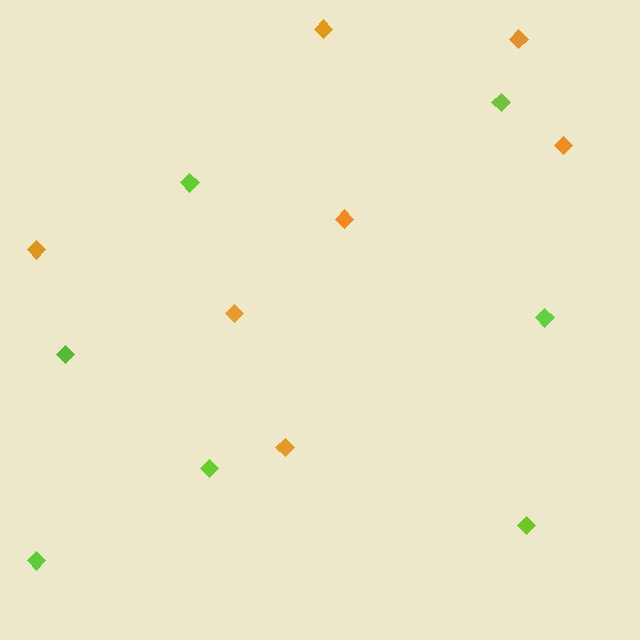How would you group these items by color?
There are 2 groups: one group of lime diamonds (7) and one group of orange diamonds (7).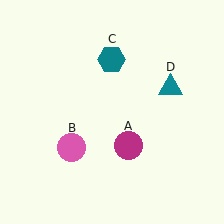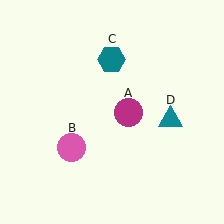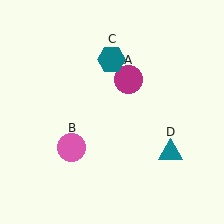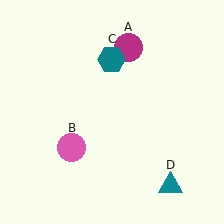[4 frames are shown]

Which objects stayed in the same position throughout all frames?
Pink circle (object B) and teal hexagon (object C) remained stationary.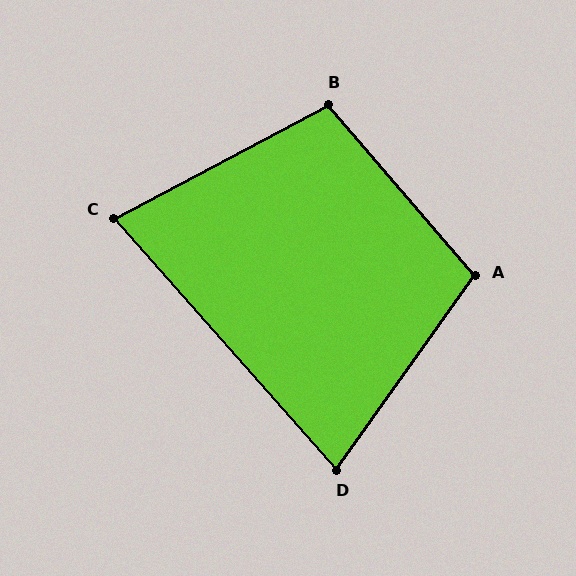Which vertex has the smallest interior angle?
C, at approximately 76 degrees.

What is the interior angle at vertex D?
Approximately 77 degrees (acute).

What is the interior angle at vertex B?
Approximately 103 degrees (obtuse).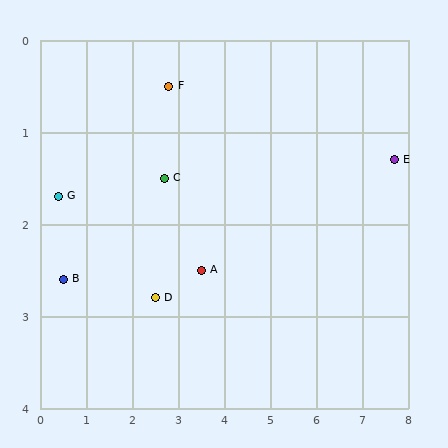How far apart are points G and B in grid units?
Points G and B are about 0.9 grid units apart.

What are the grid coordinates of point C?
Point C is at approximately (2.7, 1.5).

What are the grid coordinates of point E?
Point E is at approximately (7.7, 1.3).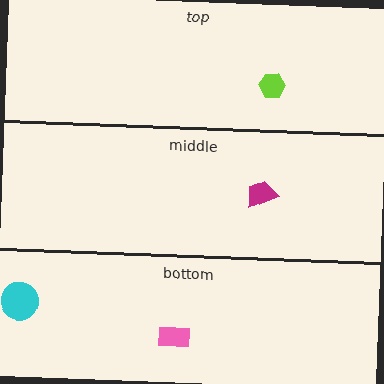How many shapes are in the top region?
1.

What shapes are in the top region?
The lime hexagon.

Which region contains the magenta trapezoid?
The middle region.